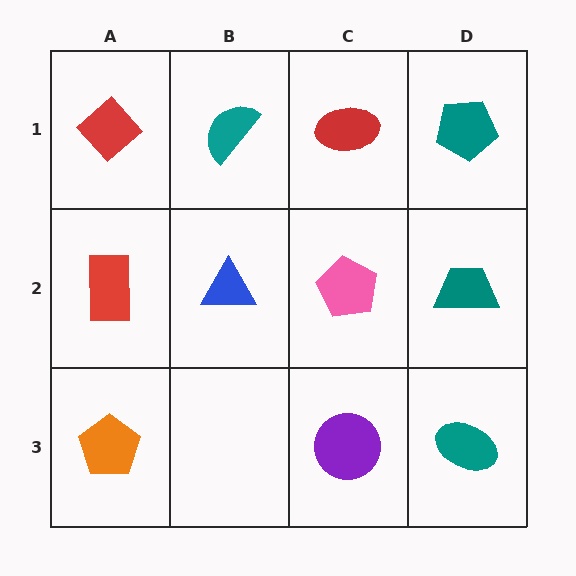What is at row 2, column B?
A blue triangle.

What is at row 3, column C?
A purple circle.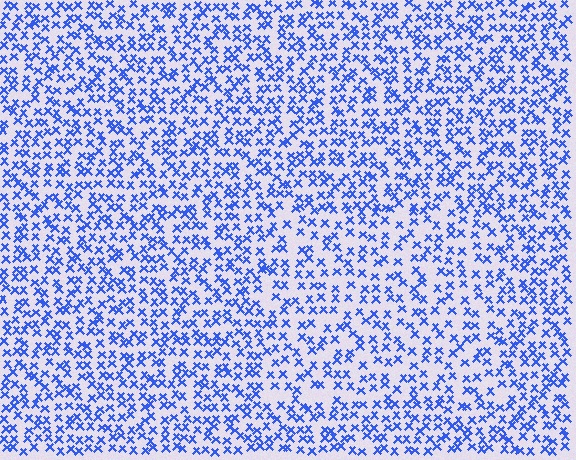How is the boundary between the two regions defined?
The boundary is defined by a change in element density (approximately 1.4x ratio). All elements are the same color, size, and shape.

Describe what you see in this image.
The image contains small blue elements arranged at two different densities. A rectangle-shaped region is visible where the elements are less densely packed than the surrounding area.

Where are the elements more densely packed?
The elements are more densely packed outside the rectangle boundary.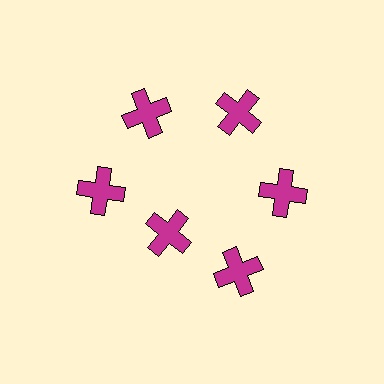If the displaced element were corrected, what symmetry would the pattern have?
It would have 6-fold rotational symmetry — the pattern would map onto itself every 60 degrees.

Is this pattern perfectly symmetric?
No. The 6 magenta crosses are arranged in a ring, but one element near the 7 o'clock position is pulled inward toward the center, breaking the 6-fold rotational symmetry.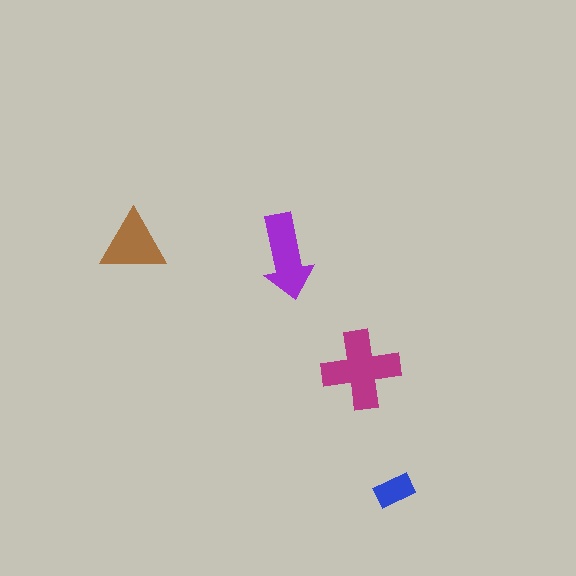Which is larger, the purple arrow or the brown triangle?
The purple arrow.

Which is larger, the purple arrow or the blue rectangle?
The purple arrow.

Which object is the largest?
The magenta cross.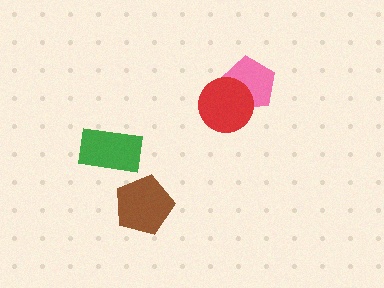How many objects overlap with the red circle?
1 object overlaps with the red circle.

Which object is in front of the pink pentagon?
The red circle is in front of the pink pentagon.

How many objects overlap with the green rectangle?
0 objects overlap with the green rectangle.